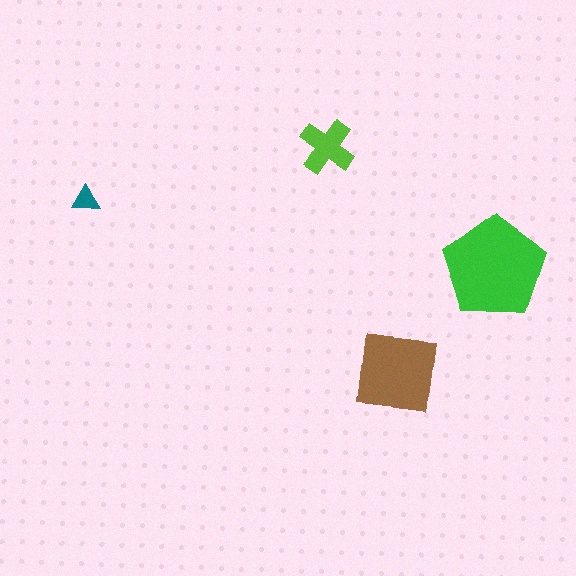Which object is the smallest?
The teal triangle.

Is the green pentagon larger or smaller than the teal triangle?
Larger.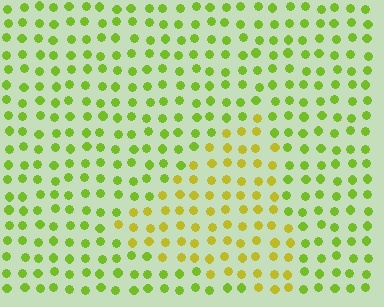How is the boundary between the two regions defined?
The boundary is defined purely by a slight shift in hue (about 31 degrees). Spacing, size, and orientation are identical on both sides.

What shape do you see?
I see a triangle.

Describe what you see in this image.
The image is filled with small lime elements in a uniform arrangement. A triangle-shaped region is visible where the elements are tinted to a slightly different hue, forming a subtle color boundary.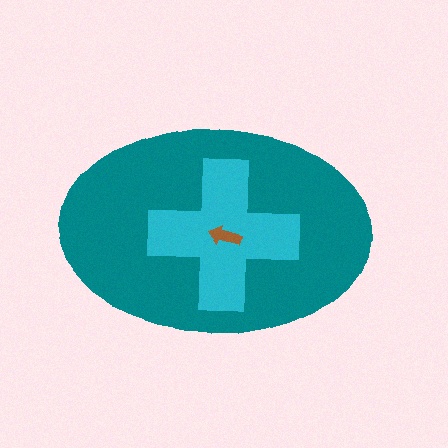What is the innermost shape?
The brown arrow.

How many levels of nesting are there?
3.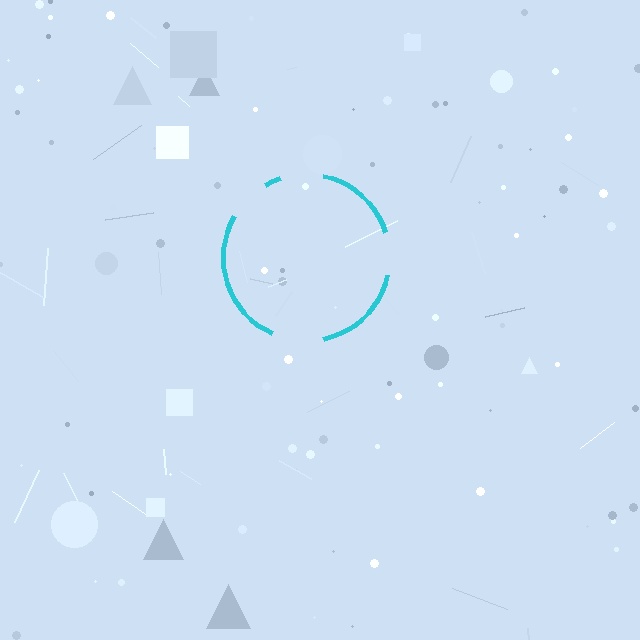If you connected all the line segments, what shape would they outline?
They would outline a circle.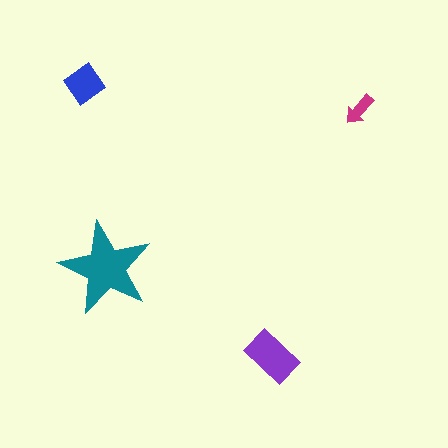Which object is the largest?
The teal star.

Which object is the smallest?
The magenta arrow.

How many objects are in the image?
There are 4 objects in the image.